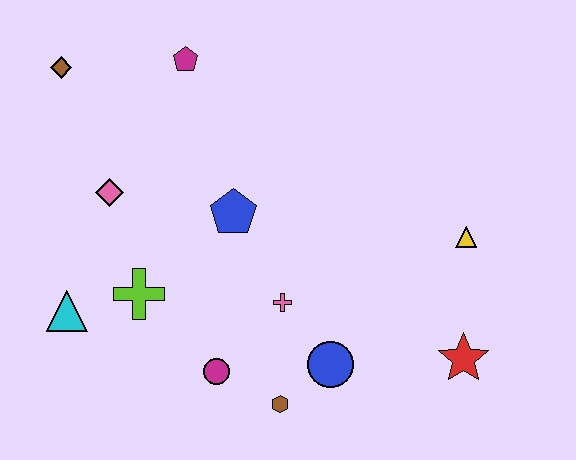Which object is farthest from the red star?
The brown diamond is farthest from the red star.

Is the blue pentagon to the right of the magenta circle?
Yes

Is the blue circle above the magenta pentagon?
No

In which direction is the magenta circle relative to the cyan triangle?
The magenta circle is to the right of the cyan triangle.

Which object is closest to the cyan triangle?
The lime cross is closest to the cyan triangle.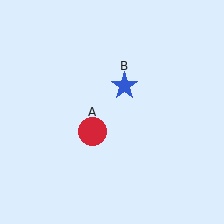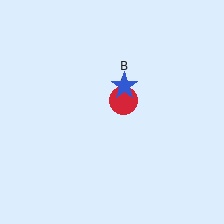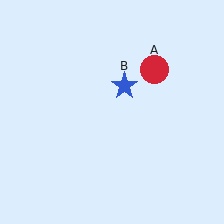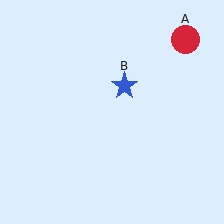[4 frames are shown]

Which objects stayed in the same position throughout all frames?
Blue star (object B) remained stationary.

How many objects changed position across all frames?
1 object changed position: red circle (object A).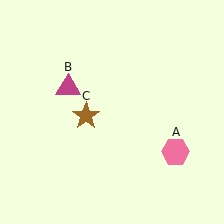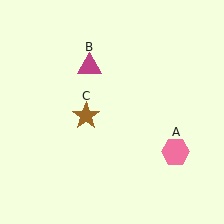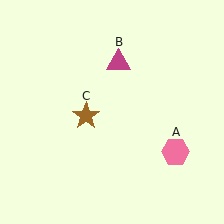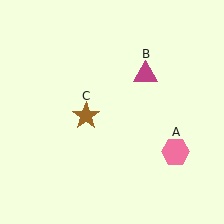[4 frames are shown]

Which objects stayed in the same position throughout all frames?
Pink hexagon (object A) and brown star (object C) remained stationary.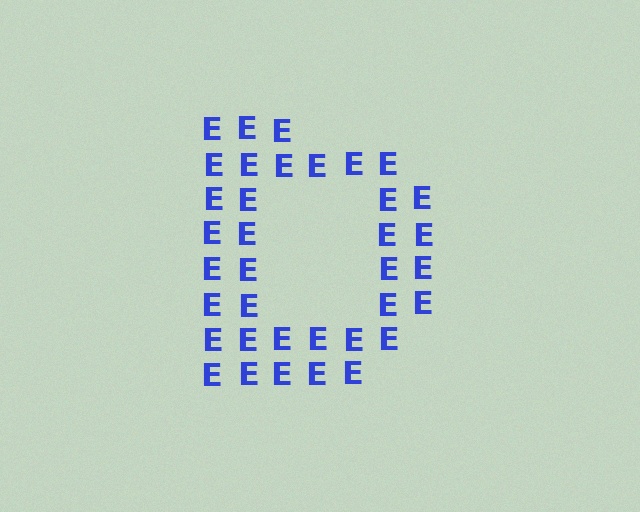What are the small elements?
The small elements are letter E's.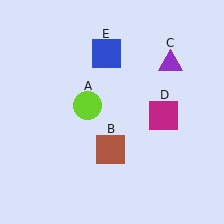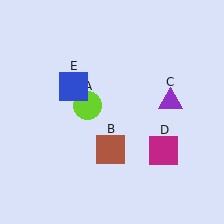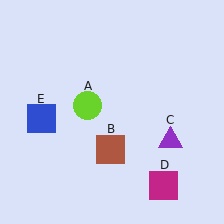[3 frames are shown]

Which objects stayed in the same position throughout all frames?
Lime circle (object A) and brown square (object B) remained stationary.